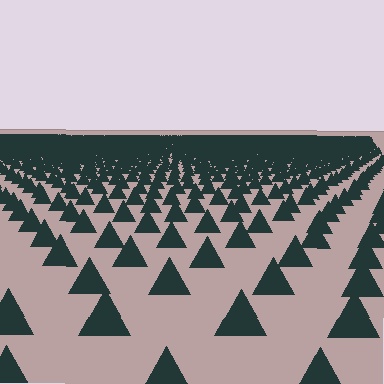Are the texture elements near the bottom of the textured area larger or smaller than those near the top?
Larger. Near the bottom, elements are closer to the viewer and appear at a bigger on-screen size.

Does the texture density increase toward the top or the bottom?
Density increases toward the top.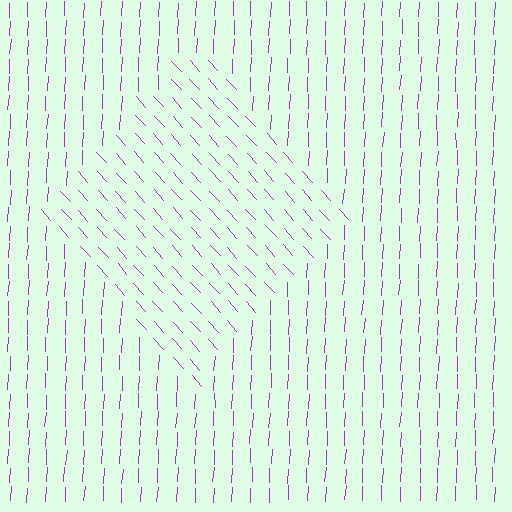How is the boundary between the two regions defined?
The boundary is defined purely by a change in line orientation (approximately 45 degrees difference). All lines are the same color and thickness.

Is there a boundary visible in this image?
Yes, there is a texture boundary formed by a change in line orientation.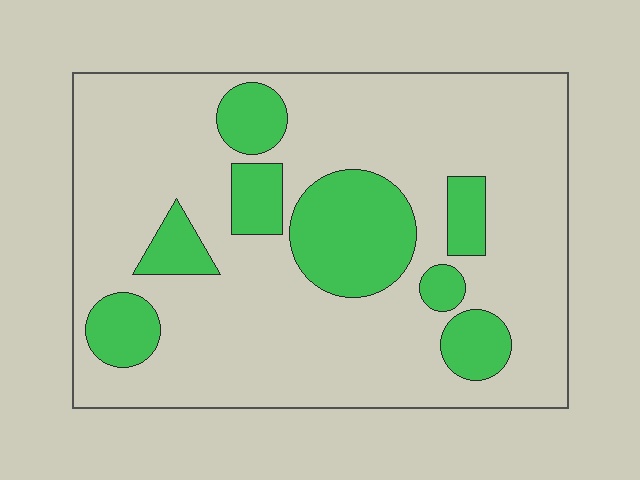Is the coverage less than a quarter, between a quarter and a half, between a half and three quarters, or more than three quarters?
Less than a quarter.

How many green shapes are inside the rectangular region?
8.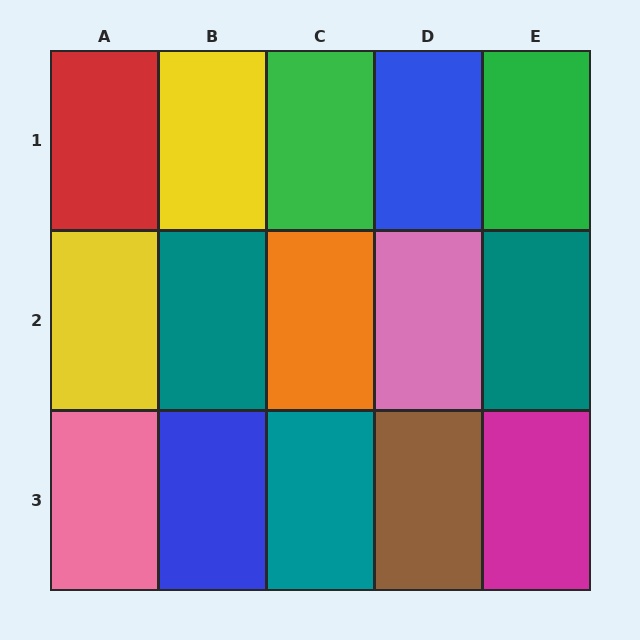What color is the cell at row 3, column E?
Magenta.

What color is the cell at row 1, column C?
Green.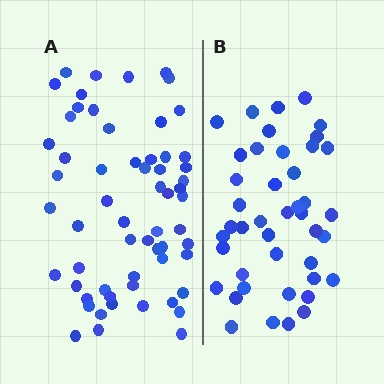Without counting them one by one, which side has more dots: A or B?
Region A (the left region) has more dots.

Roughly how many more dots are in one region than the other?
Region A has approximately 15 more dots than region B.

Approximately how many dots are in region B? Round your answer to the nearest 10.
About 40 dots. (The exact count is 43, which rounds to 40.)